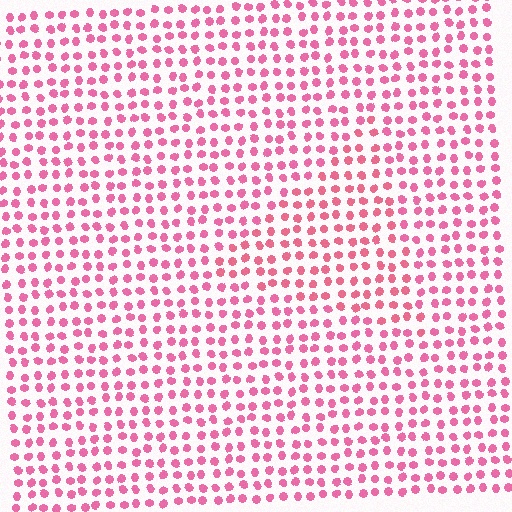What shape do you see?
I see a triangle.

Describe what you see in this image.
The image is filled with small pink elements in a uniform arrangement. A triangle-shaped region is visible where the elements are tinted to a slightly different hue, forming a subtle color boundary.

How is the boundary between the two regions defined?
The boundary is defined purely by a slight shift in hue (about 13 degrees). Spacing, size, and orientation are identical on both sides.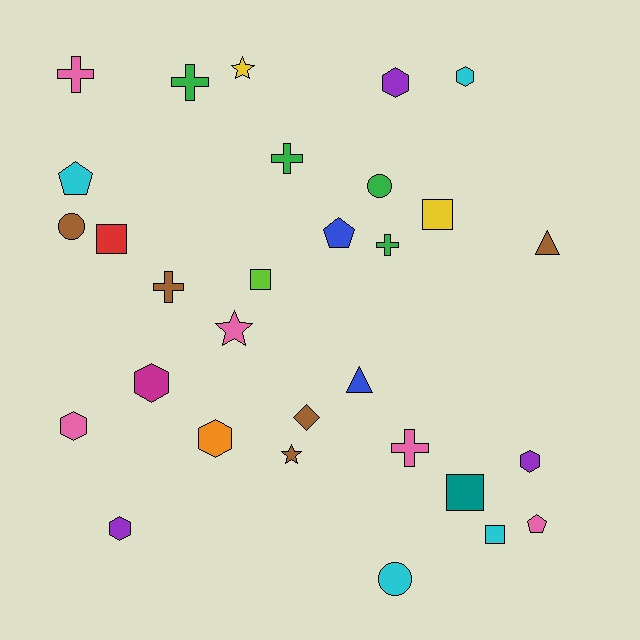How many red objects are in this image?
There is 1 red object.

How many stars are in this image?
There are 3 stars.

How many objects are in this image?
There are 30 objects.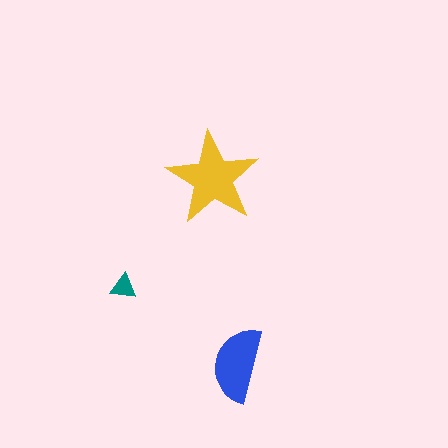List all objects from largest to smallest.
The yellow star, the blue semicircle, the teal triangle.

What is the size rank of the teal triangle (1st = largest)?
3rd.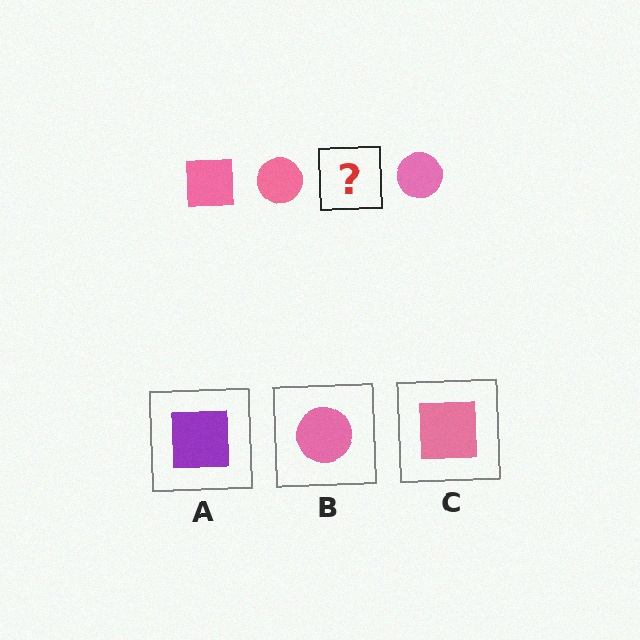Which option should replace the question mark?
Option C.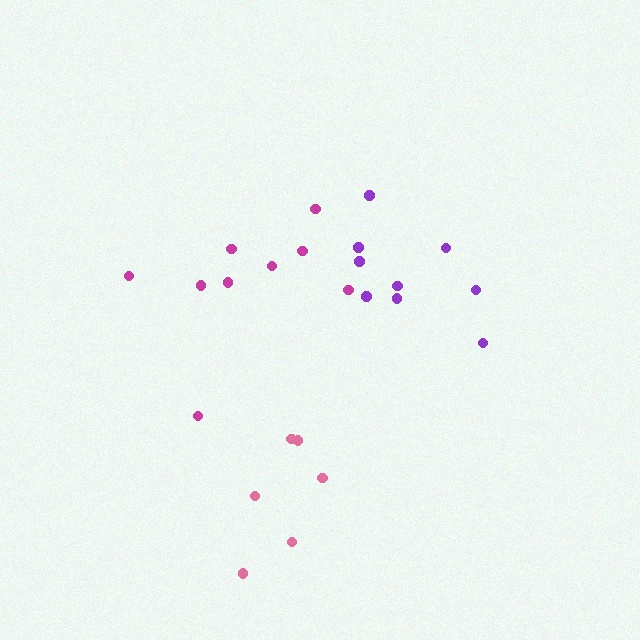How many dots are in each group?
Group 1: 9 dots, Group 2: 9 dots, Group 3: 6 dots (24 total).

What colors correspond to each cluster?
The clusters are colored: purple, magenta, pink.